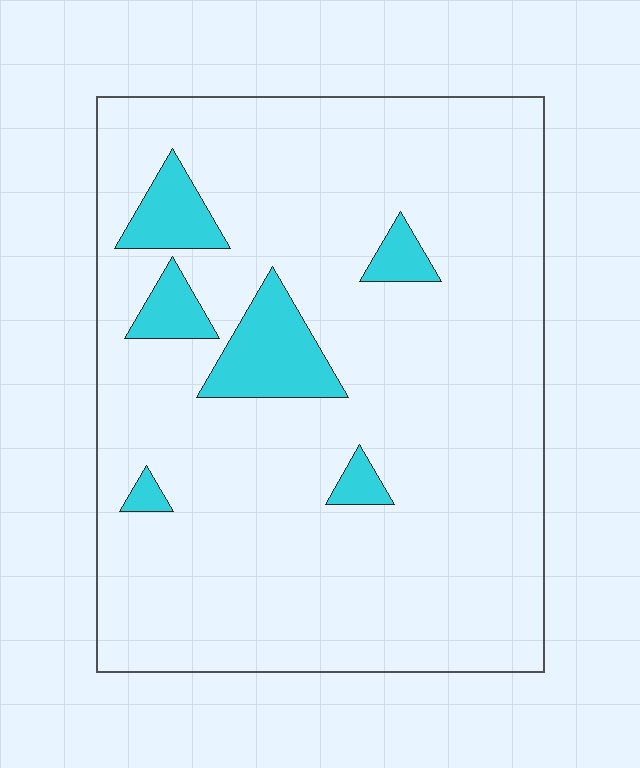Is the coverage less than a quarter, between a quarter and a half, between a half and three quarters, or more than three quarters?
Less than a quarter.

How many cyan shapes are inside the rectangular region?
6.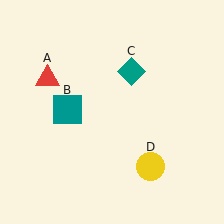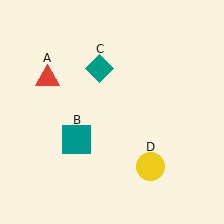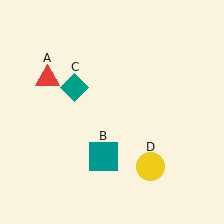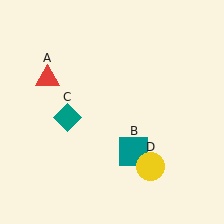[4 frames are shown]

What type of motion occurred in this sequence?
The teal square (object B), teal diamond (object C) rotated counterclockwise around the center of the scene.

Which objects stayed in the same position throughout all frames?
Red triangle (object A) and yellow circle (object D) remained stationary.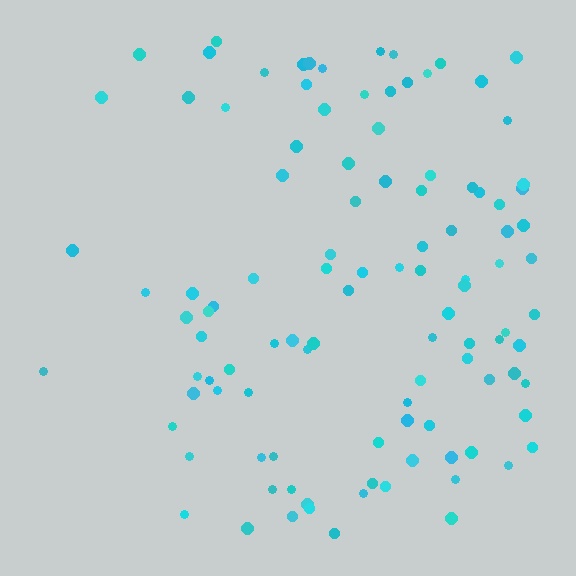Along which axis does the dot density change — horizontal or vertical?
Horizontal.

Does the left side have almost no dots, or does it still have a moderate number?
Still a moderate number, just noticeably fewer than the right.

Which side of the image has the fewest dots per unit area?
The left.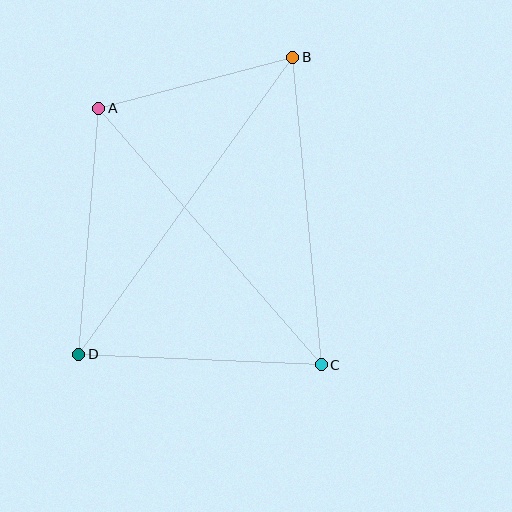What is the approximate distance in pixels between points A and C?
The distance between A and C is approximately 340 pixels.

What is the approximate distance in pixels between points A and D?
The distance between A and D is approximately 247 pixels.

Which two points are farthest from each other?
Points B and D are farthest from each other.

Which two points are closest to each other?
Points A and B are closest to each other.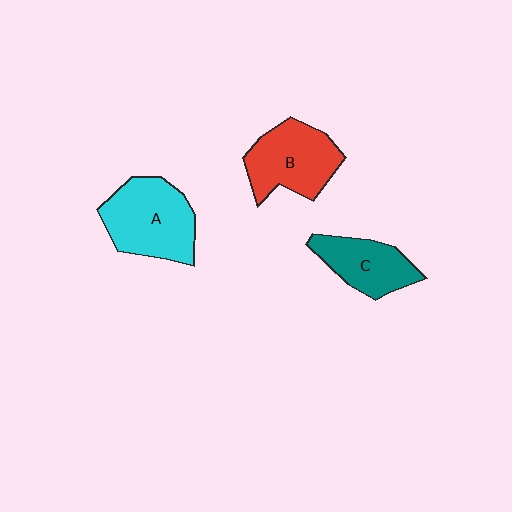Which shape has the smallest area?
Shape C (teal).